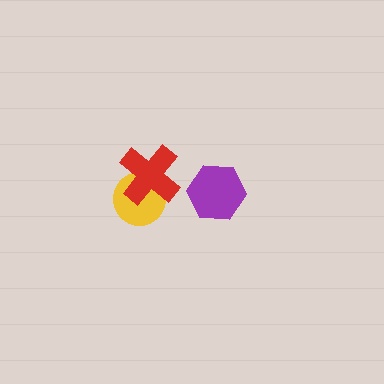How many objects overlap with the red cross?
1 object overlaps with the red cross.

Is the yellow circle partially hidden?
Yes, it is partially covered by another shape.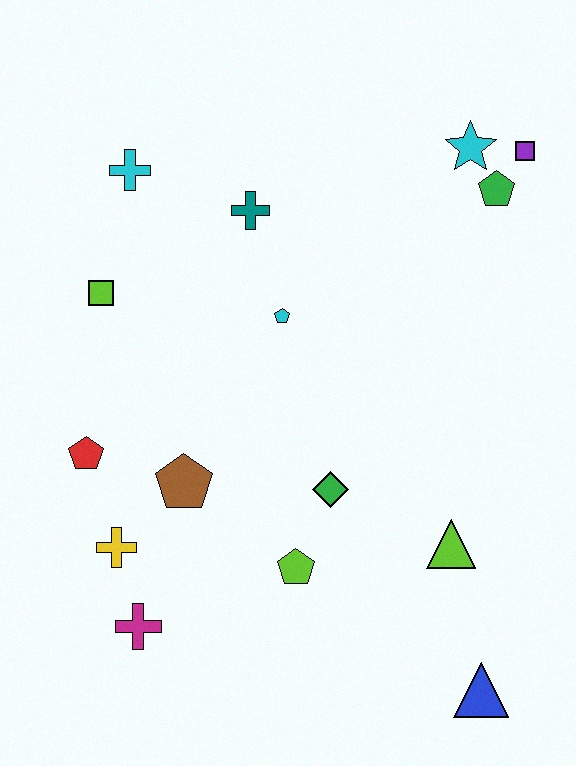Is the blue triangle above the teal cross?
No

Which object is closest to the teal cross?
The cyan pentagon is closest to the teal cross.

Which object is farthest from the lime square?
The blue triangle is farthest from the lime square.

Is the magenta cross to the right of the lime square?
Yes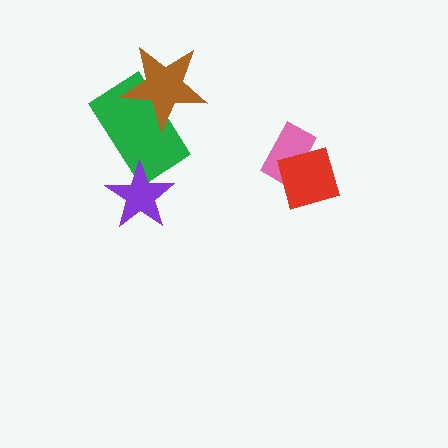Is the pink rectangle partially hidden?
Yes, it is partially covered by another shape.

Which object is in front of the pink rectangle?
The red diamond is in front of the pink rectangle.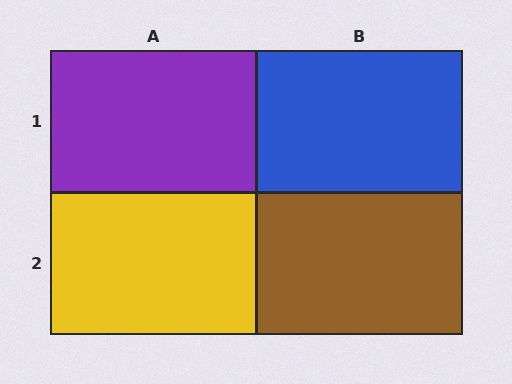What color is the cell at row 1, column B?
Blue.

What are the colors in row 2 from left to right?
Yellow, brown.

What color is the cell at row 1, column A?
Purple.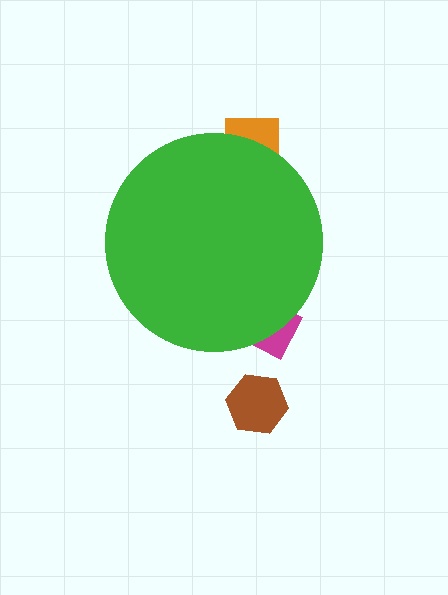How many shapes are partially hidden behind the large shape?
2 shapes are partially hidden.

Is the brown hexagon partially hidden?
No, the brown hexagon is fully visible.